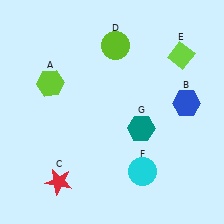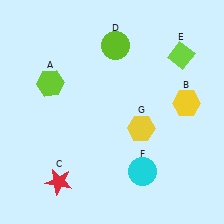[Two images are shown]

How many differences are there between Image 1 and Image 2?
There are 2 differences between the two images.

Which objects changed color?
B changed from blue to yellow. G changed from teal to yellow.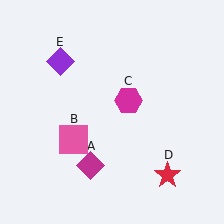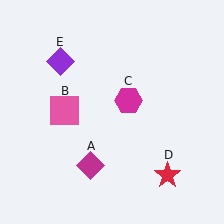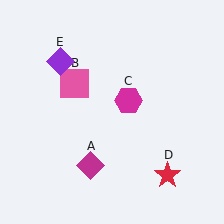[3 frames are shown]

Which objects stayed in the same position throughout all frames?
Magenta diamond (object A) and magenta hexagon (object C) and red star (object D) and purple diamond (object E) remained stationary.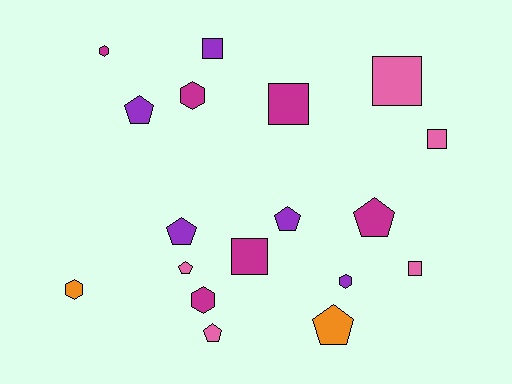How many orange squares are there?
There are no orange squares.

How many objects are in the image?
There are 18 objects.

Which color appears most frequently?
Magenta, with 6 objects.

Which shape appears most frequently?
Pentagon, with 7 objects.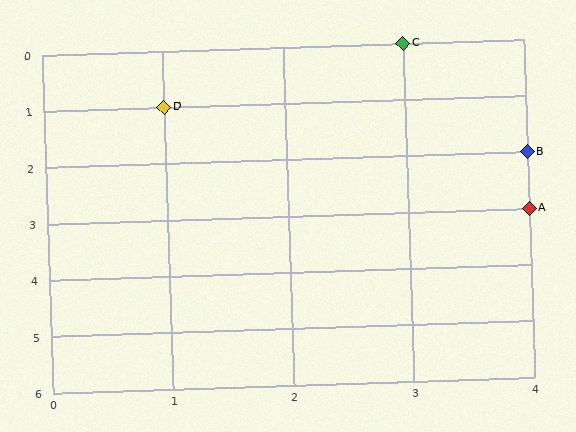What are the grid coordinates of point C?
Point C is at grid coordinates (3, 0).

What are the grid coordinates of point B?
Point B is at grid coordinates (4, 2).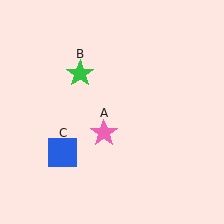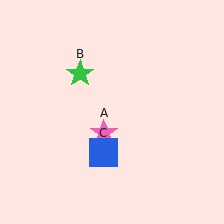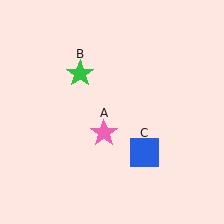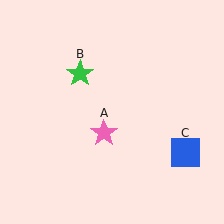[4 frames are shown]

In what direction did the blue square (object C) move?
The blue square (object C) moved right.